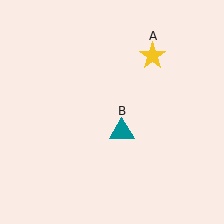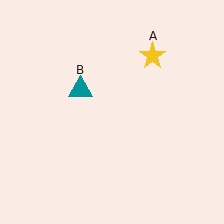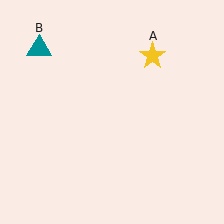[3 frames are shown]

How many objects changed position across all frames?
1 object changed position: teal triangle (object B).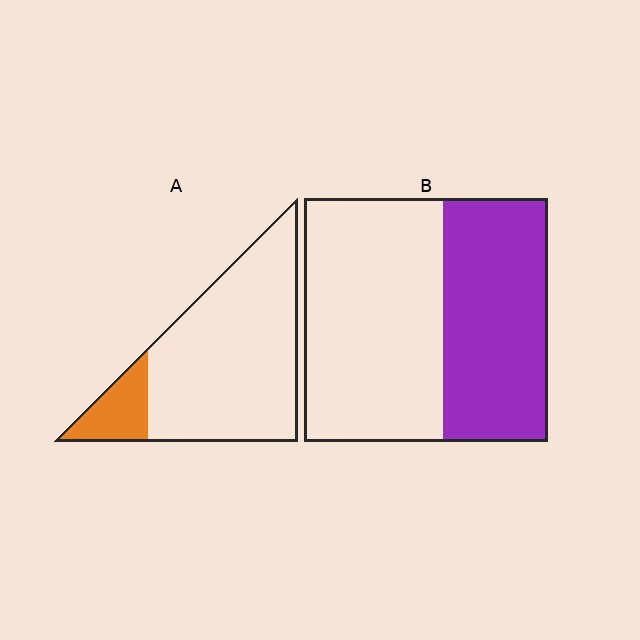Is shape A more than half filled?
No.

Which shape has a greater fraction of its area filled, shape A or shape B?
Shape B.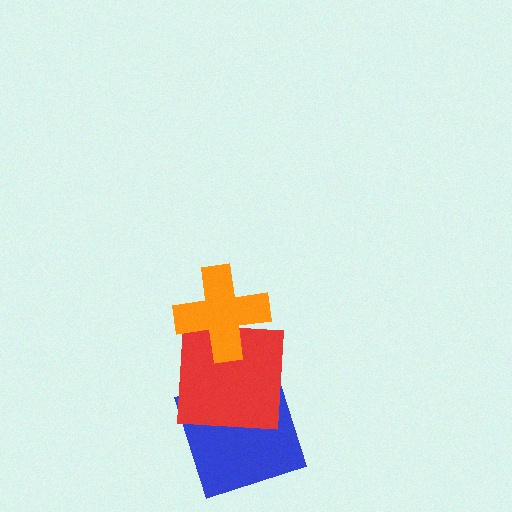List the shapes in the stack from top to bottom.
From top to bottom: the orange cross, the red square, the blue square.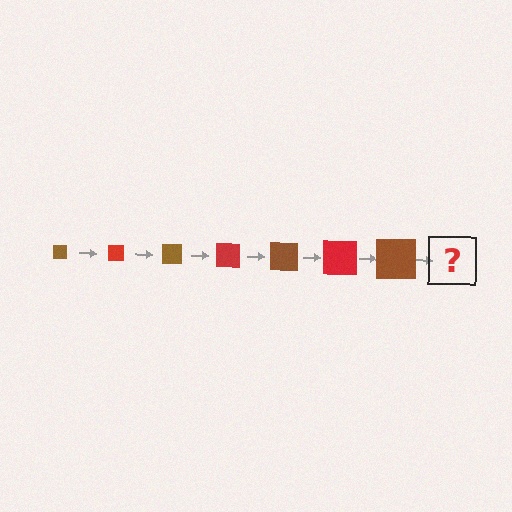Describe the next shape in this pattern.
It should be a red square, larger than the previous one.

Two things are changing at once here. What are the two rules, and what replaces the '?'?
The two rules are that the square grows larger each step and the color cycles through brown and red. The '?' should be a red square, larger than the previous one.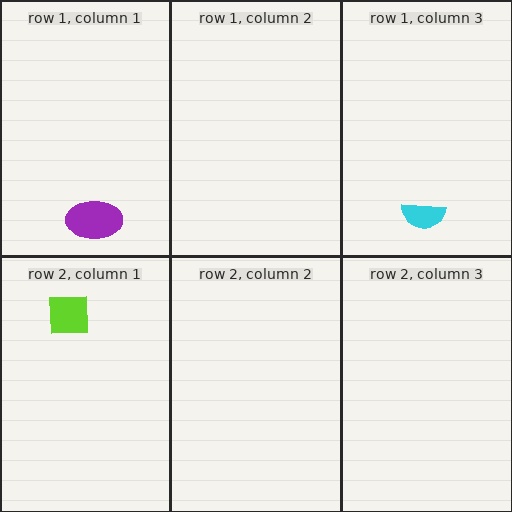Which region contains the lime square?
The row 2, column 1 region.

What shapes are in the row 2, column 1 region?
The lime square.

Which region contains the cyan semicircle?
The row 1, column 3 region.